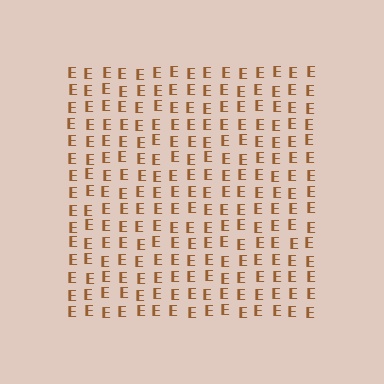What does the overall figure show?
The overall figure shows a square.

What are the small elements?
The small elements are letter E's.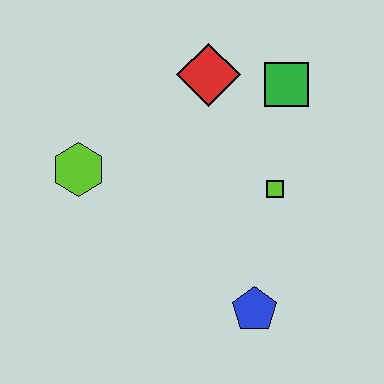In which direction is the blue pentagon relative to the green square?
The blue pentagon is below the green square.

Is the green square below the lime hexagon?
No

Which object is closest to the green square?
The red diamond is closest to the green square.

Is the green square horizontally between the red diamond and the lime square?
No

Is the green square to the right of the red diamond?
Yes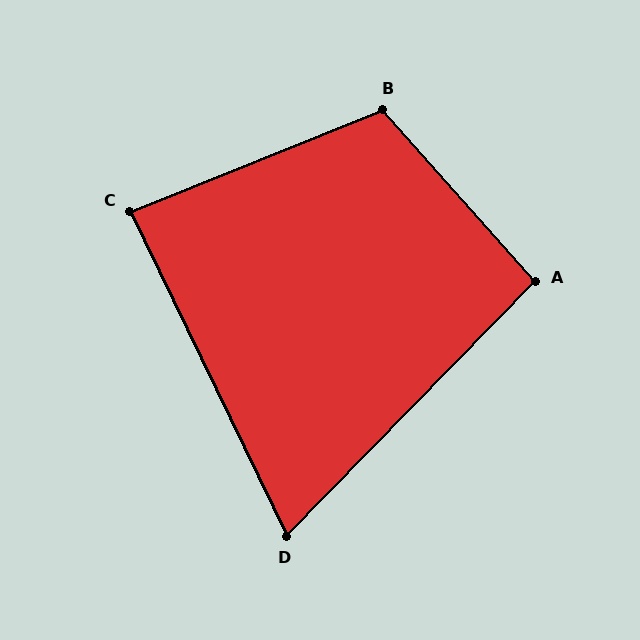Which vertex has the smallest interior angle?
D, at approximately 70 degrees.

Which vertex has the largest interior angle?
B, at approximately 110 degrees.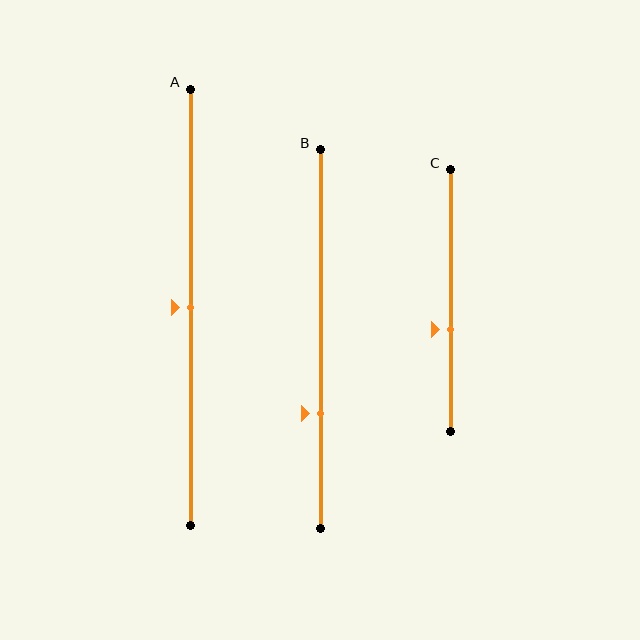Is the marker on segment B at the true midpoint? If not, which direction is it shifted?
No, the marker on segment B is shifted downward by about 20% of the segment length.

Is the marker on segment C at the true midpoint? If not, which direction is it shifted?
No, the marker on segment C is shifted downward by about 11% of the segment length.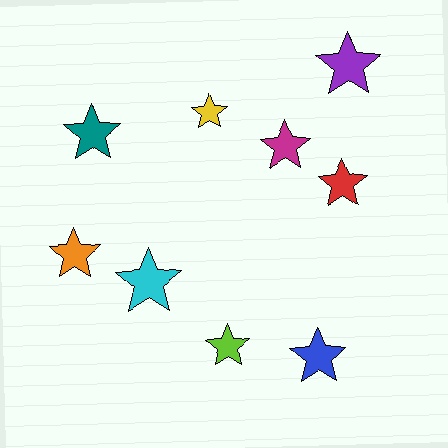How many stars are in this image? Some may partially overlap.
There are 9 stars.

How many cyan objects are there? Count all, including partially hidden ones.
There is 1 cyan object.